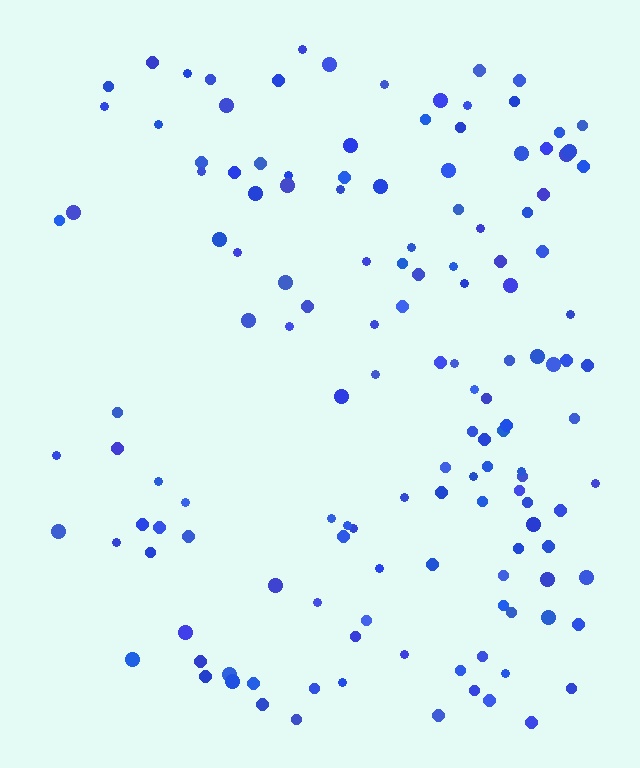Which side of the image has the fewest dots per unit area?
The left.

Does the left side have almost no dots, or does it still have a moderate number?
Still a moderate number, just noticeably fewer than the right.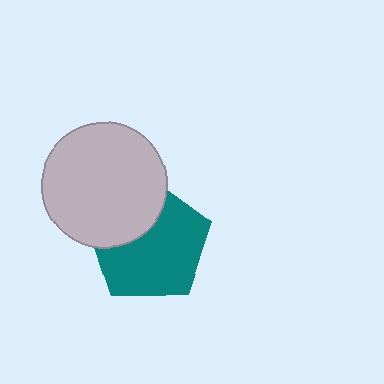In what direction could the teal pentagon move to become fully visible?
The teal pentagon could move toward the lower-right. That would shift it out from behind the light gray circle entirely.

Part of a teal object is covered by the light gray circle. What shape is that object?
It is a pentagon.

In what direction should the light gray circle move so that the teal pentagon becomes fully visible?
The light gray circle should move toward the upper-left. That is the shortest direction to clear the overlap and leave the teal pentagon fully visible.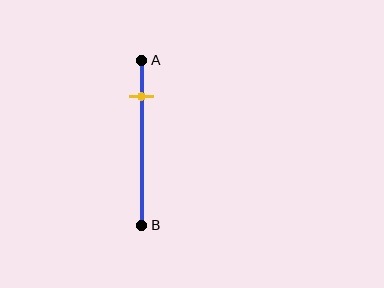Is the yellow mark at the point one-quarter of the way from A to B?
No, the mark is at about 20% from A, not at the 25% one-quarter point.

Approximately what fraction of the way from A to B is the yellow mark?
The yellow mark is approximately 20% of the way from A to B.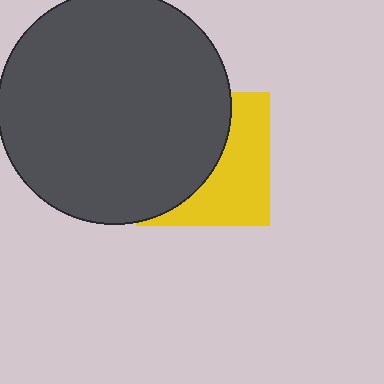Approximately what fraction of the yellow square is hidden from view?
Roughly 55% of the yellow square is hidden behind the dark gray circle.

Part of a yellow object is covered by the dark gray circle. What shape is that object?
It is a square.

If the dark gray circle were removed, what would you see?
You would see the complete yellow square.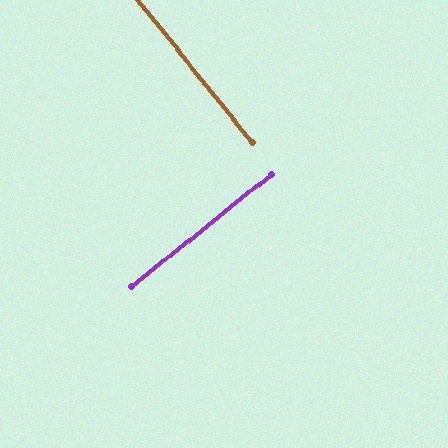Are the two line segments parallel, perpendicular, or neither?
Perpendicular — they meet at approximately 90°.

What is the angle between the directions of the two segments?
Approximately 90 degrees.